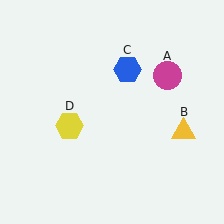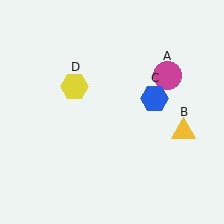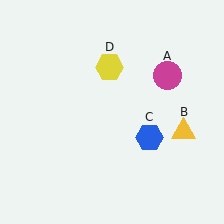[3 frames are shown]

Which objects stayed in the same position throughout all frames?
Magenta circle (object A) and yellow triangle (object B) remained stationary.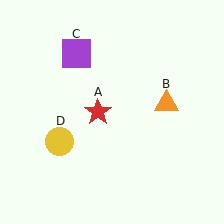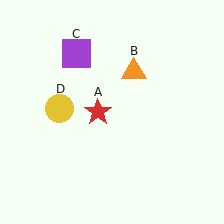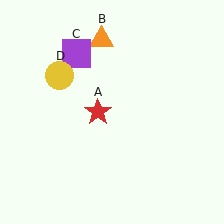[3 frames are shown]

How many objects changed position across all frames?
2 objects changed position: orange triangle (object B), yellow circle (object D).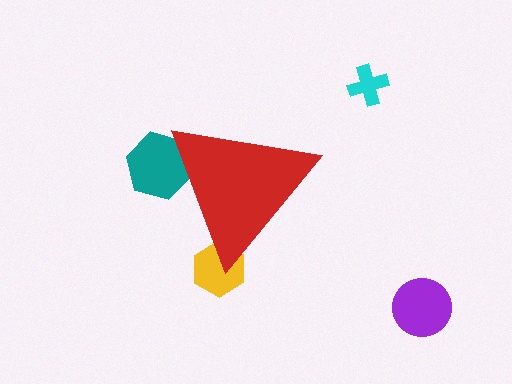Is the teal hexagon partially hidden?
Yes, the teal hexagon is partially hidden behind the red triangle.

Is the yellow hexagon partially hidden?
Yes, the yellow hexagon is partially hidden behind the red triangle.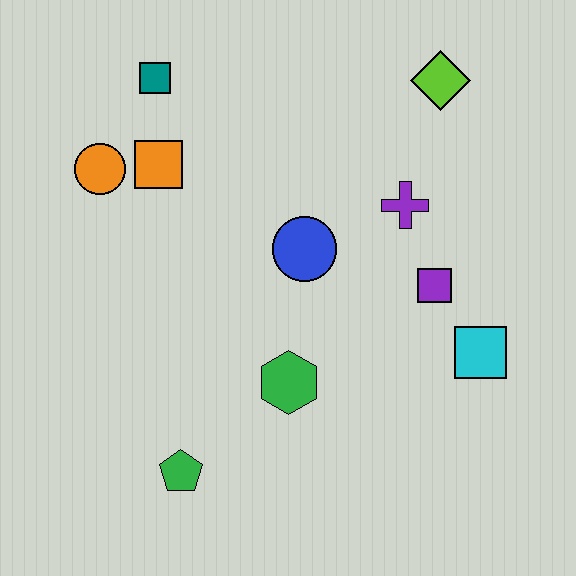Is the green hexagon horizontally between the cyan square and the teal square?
Yes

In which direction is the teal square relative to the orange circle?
The teal square is above the orange circle.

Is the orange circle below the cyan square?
No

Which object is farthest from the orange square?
The cyan square is farthest from the orange square.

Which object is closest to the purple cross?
The purple square is closest to the purple cross.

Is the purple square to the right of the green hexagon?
Yes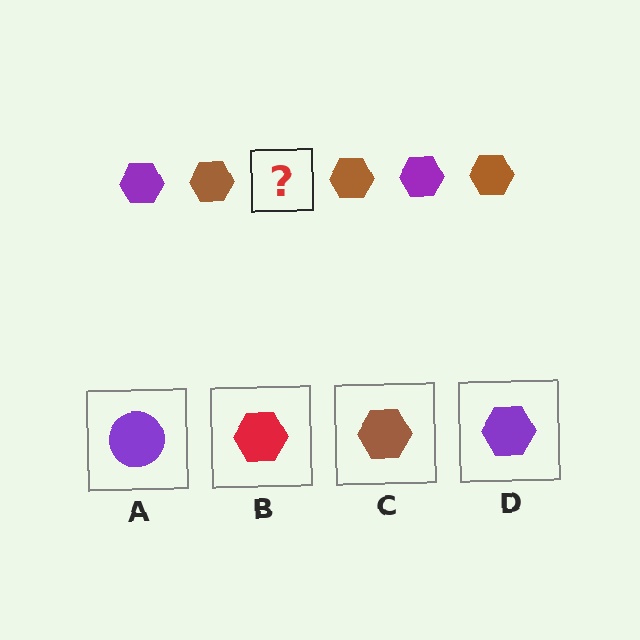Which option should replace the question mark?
Option D.